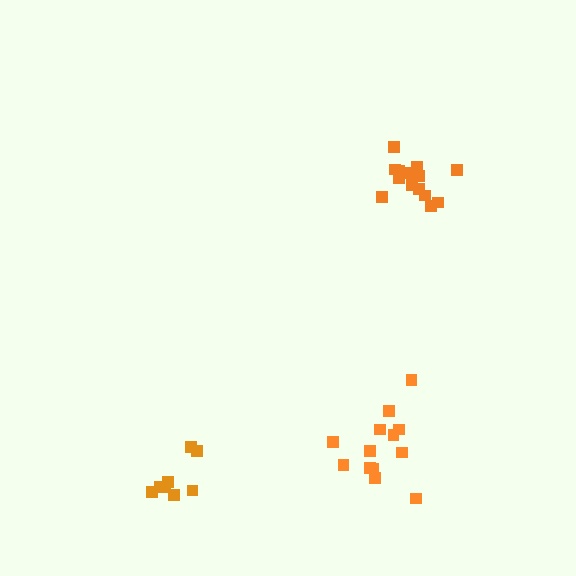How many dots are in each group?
Group 1: 14 dots, Group 2: 13 dots, Group 3: 8 dots (35 total).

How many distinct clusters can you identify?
There are 3 distinct clusters.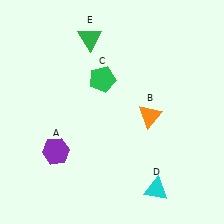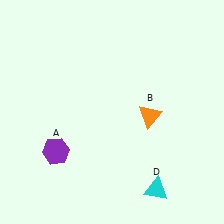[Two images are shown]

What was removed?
The green triangle (E), the green pentagon (C) were removed in Image 2.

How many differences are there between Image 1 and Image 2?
There are 2 differences between the two images.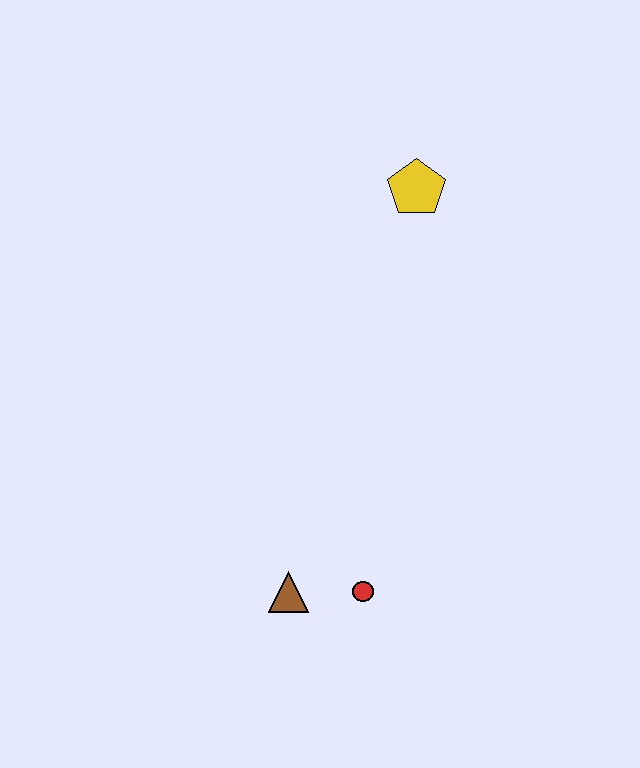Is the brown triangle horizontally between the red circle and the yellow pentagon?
No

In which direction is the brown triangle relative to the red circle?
The brown triangle is to the left of the red circle.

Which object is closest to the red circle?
The brown triangle is closest to the red circle.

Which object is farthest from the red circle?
The yellow pentagon is farthest from the red circle.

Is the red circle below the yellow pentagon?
Yes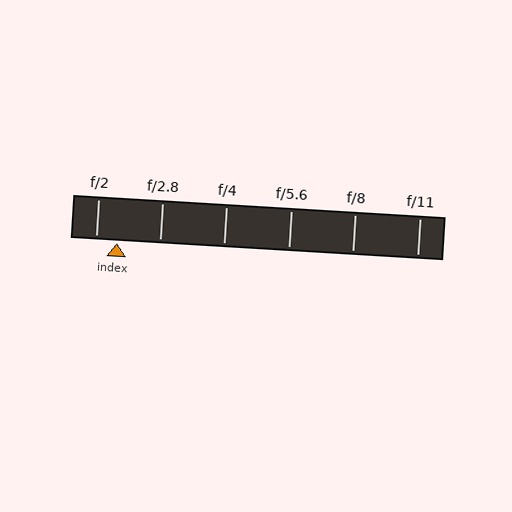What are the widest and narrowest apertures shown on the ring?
The widest aperture shown is f/2 and the narrowest is f/11.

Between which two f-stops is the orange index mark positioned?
The index mark is between f/2 and f/2.8.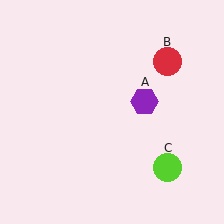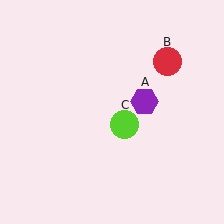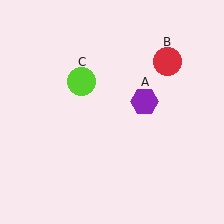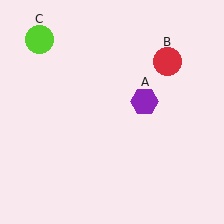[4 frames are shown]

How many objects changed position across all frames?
1 object changed position: lime circle (object C).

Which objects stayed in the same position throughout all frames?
Purple hexagon (object A) and red circle (object B) remained stationary.